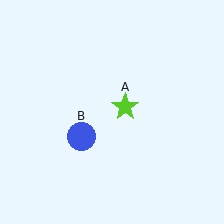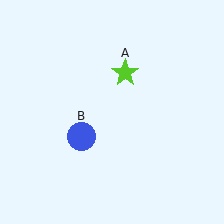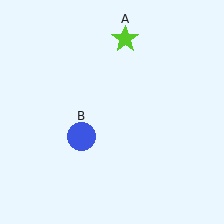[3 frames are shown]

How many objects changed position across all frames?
1 object changed position: lime star (object A).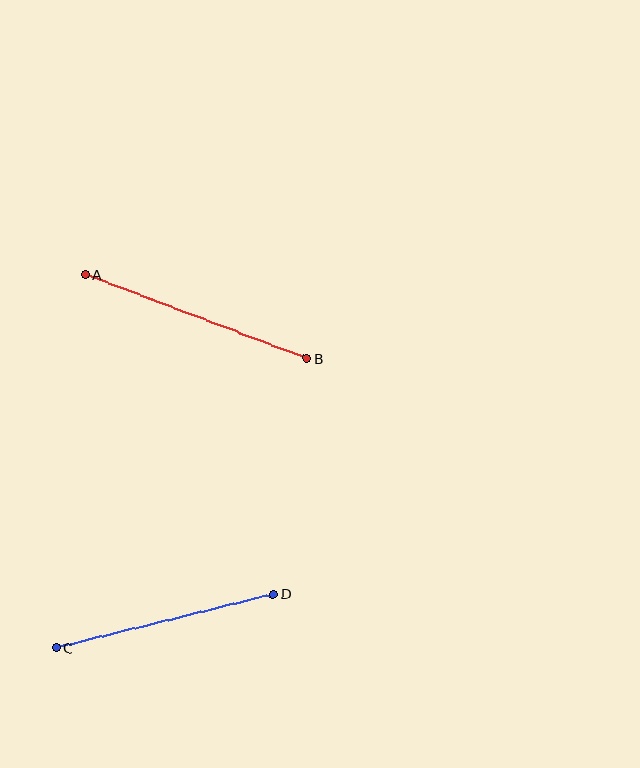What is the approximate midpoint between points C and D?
The midpoint is at approximately (165, 621) pixels.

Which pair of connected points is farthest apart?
Points A and B are farthest apart.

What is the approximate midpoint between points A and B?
The midpoint is at approximately (196, 316) pixels.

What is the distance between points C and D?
The distance is approximately 223 pixels.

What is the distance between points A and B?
The distance is approximately 236 pixels.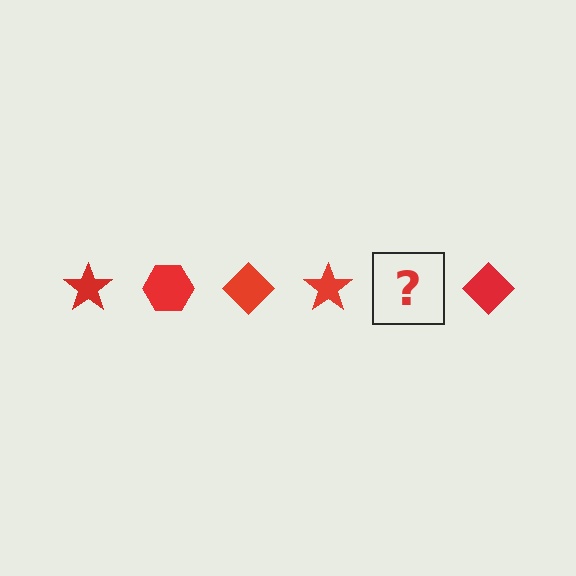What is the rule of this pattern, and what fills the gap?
The rule is that the pattern cycles through star, hexagon, diamond shapes in red. The gap should be filled with a red hexagon.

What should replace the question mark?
The question mark should be replaced with a red hexagon.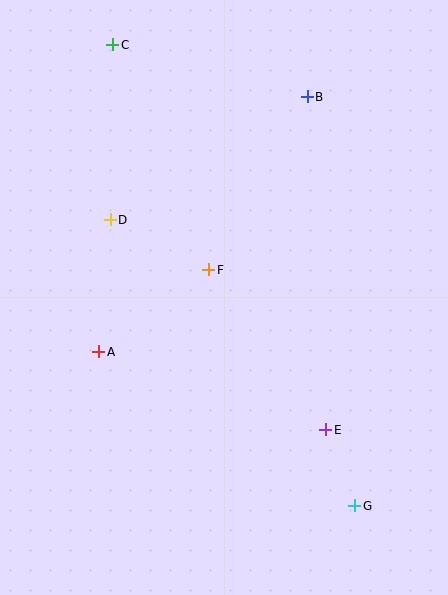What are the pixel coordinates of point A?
Point A is at (99, 352).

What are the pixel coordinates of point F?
Point F is at (209, 270).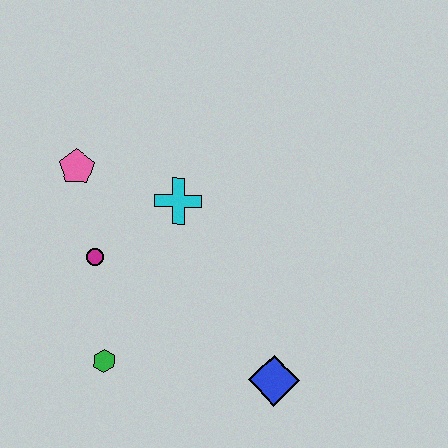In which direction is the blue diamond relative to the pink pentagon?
The blue diamond is below the pink pentagon.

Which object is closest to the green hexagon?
The magenta circle is closest to the green hexagon.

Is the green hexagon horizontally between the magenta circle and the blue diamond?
Yes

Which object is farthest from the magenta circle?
The blue diamond is farthest from the magenta circle.